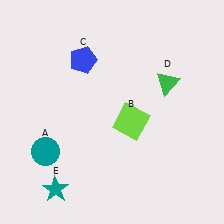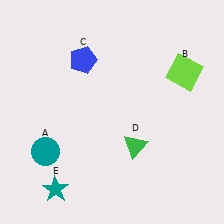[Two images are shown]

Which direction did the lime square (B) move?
The lime square (B) moved right.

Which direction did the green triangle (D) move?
The green triangle (D) moved down.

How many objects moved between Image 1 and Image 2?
2 objects moved between the two images.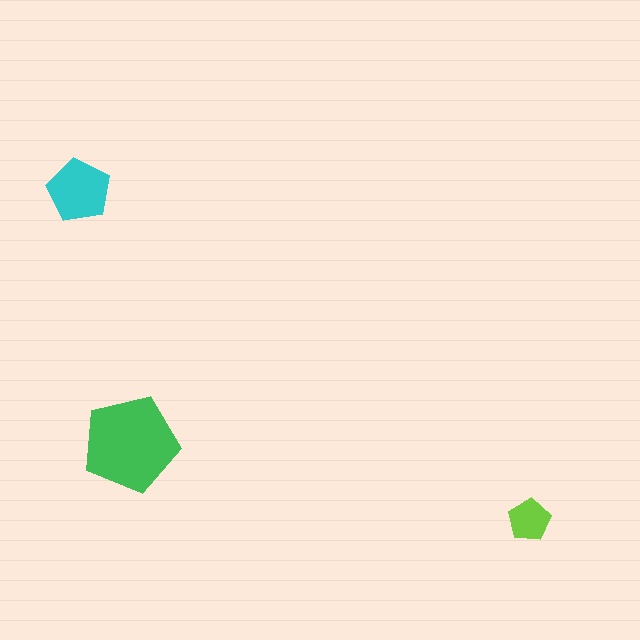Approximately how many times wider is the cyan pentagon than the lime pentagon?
About 1.5 times wider.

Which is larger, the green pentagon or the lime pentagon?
The green one.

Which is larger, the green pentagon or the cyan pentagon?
The green one.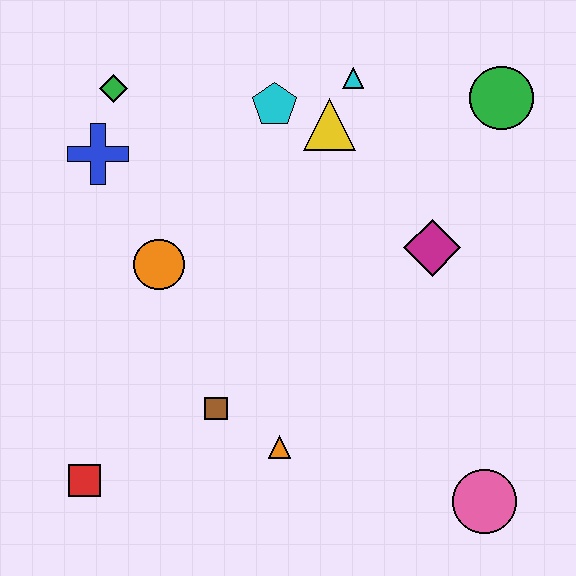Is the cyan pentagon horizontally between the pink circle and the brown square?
Yes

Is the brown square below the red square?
No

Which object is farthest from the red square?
The green circle is farthest from the red square.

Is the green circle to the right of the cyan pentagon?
Yes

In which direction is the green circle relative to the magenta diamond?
The green circle is above the magenta diamond.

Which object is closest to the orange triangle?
The brown square is closest to the orange triangle.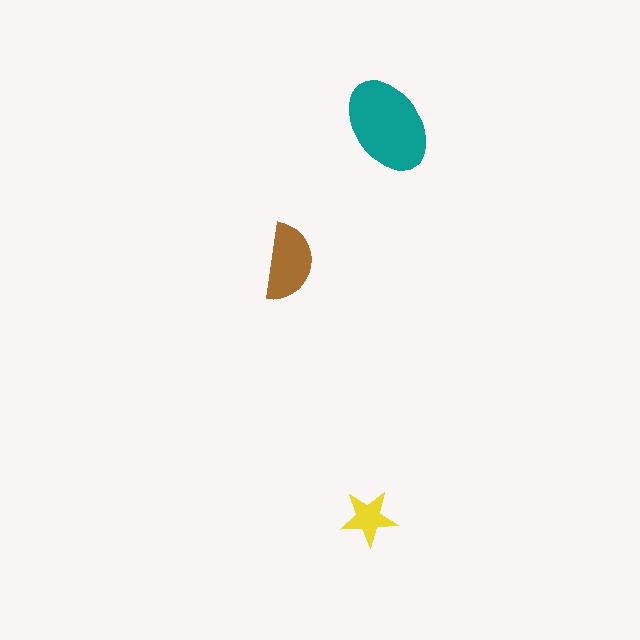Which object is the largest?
The teal ellipse.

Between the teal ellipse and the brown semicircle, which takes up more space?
The teal ellipse.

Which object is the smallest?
The yellow star.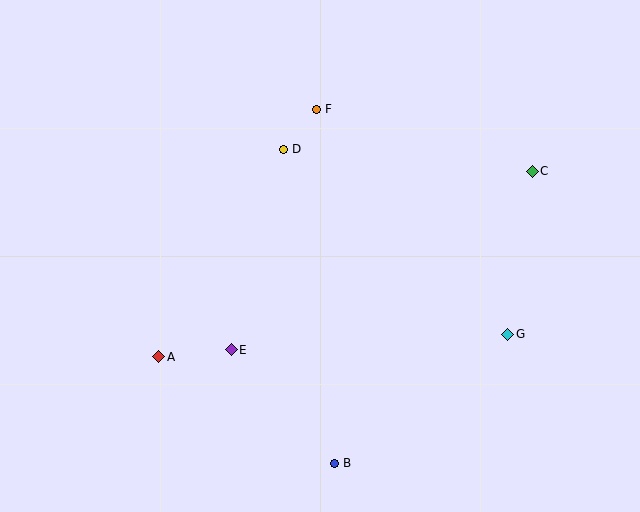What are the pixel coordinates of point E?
Point E is at (231, 350).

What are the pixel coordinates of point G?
Point G is at (508, 334).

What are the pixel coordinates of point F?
Point F is at (317, 109).